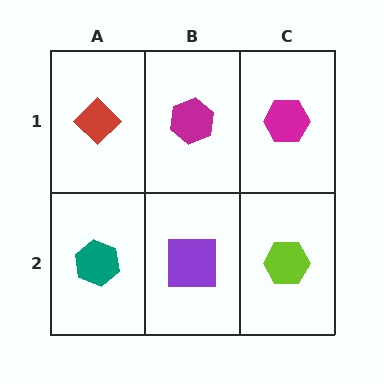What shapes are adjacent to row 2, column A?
A red diamond (row 1, column A), a purple square (row 2, column B).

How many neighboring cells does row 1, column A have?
2.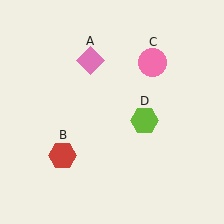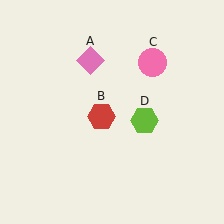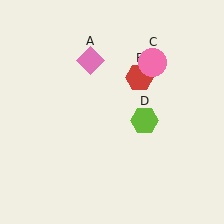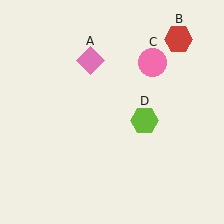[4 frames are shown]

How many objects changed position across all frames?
1 object changed position: red hexagon (object B).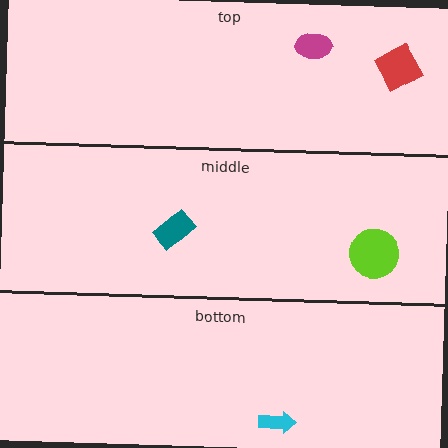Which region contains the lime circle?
The middle region.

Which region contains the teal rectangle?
The middle region.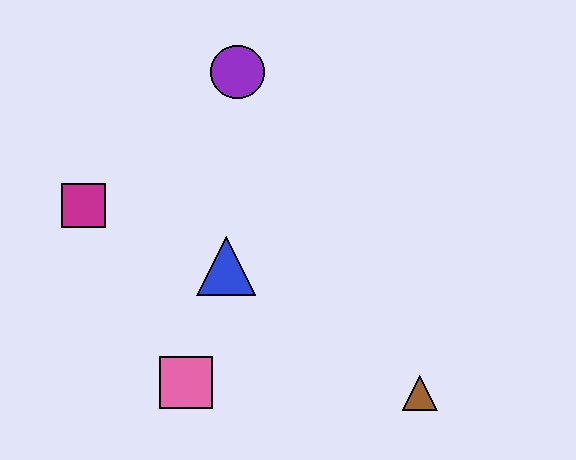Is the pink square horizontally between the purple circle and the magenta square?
Yes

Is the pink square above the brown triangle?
Yes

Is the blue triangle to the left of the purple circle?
Yes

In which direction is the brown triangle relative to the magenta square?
The brown triangle is to the right of the magenta square.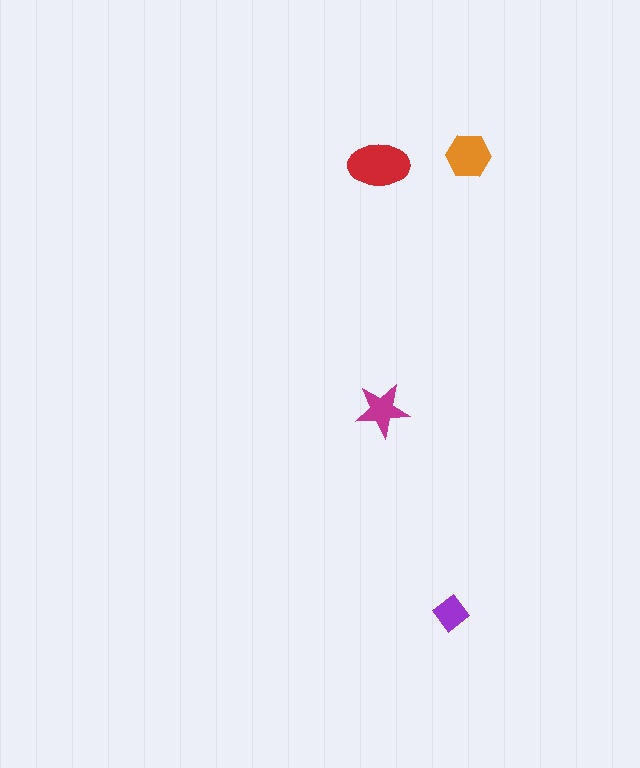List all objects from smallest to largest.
The purple diamond, the magenta star, the orange hexagon, the red ellipse.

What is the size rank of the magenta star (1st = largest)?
3rd.